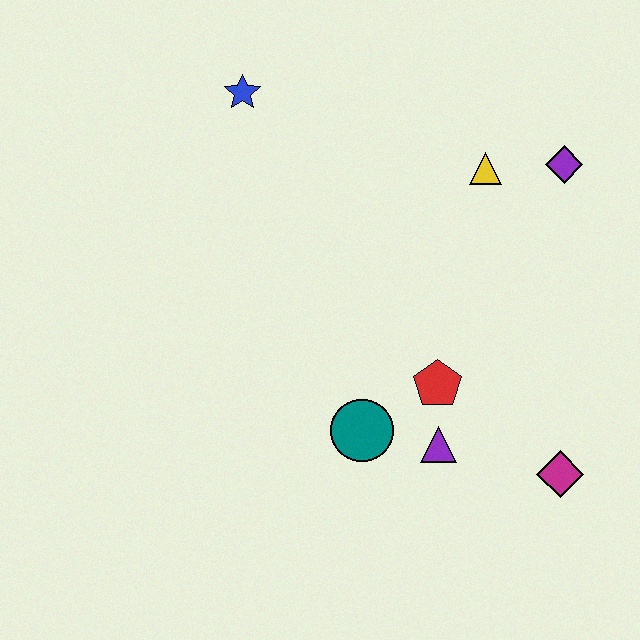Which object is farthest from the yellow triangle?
The magenta diamond is farthest from the yellow triangle.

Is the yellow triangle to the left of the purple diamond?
Yes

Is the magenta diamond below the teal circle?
Yes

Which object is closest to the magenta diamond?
The purple triangle is closest to the magenta diamond.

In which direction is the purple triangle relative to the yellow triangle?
The purple triangle is below the yellow triangle.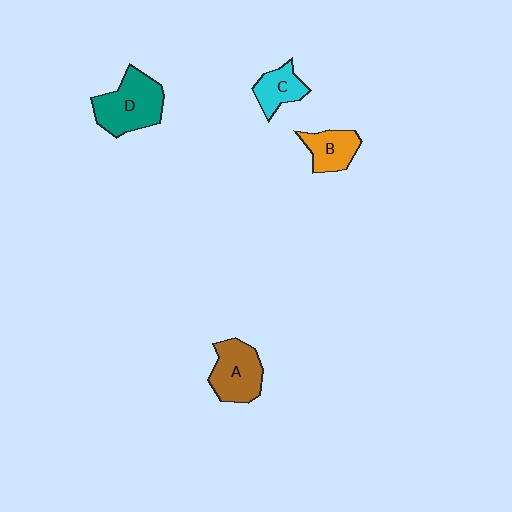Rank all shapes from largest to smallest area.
From largest to smallest: D (teal), A (brown), B (orange), C (cyan).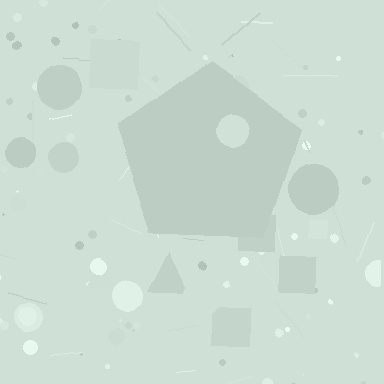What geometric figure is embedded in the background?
A pentagon is embedded in the background.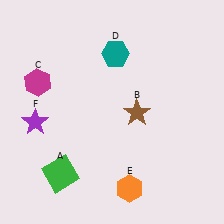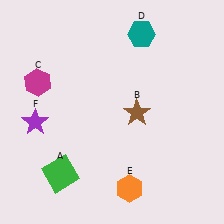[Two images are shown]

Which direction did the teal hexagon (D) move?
The teal hexagon (D) moved right.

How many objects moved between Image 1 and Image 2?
1 object moved between the two images.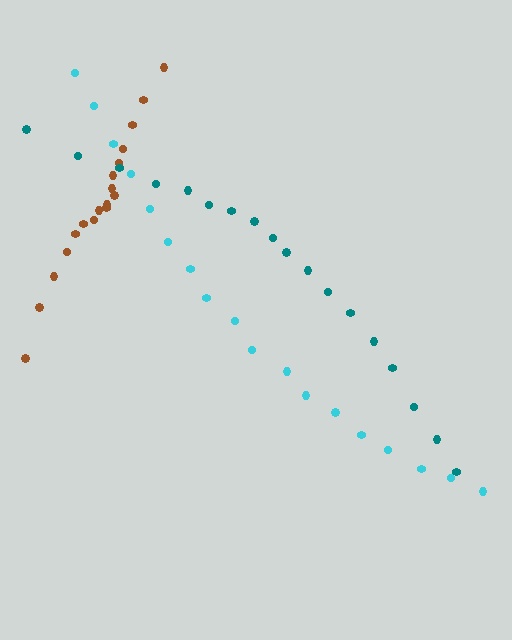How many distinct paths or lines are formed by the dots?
There are 3 distinct paths.